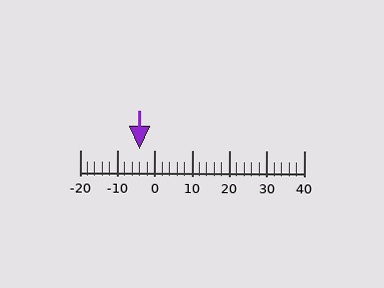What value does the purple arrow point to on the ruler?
The purple arrow points to approximately -4.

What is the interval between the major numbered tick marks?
The major tick marks are spaced 10 units apart.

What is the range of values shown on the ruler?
The ruler shows values from -20 to 40.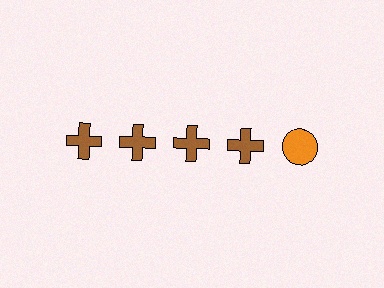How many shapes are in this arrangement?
There are 5 shapes arranged in a grid pattern.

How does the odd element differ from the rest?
It differs in both color (orange instead of brown) and shape (circle instead of cross).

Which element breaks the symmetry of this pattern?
The orange circle in the top row, rightmost column breaks the symmetry. All other shapes are brown crosses.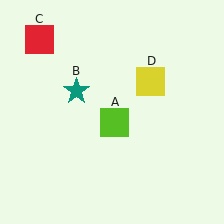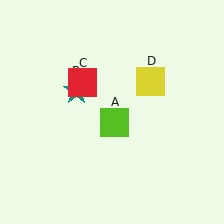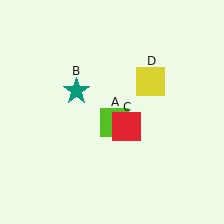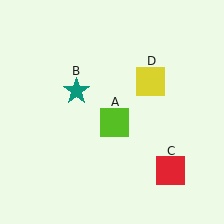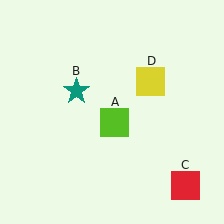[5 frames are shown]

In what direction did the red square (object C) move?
The red square (object C) moved down and to the right.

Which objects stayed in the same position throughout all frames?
Lime square (object A) and teal star (object B) and yellow square (object D) remained stationary.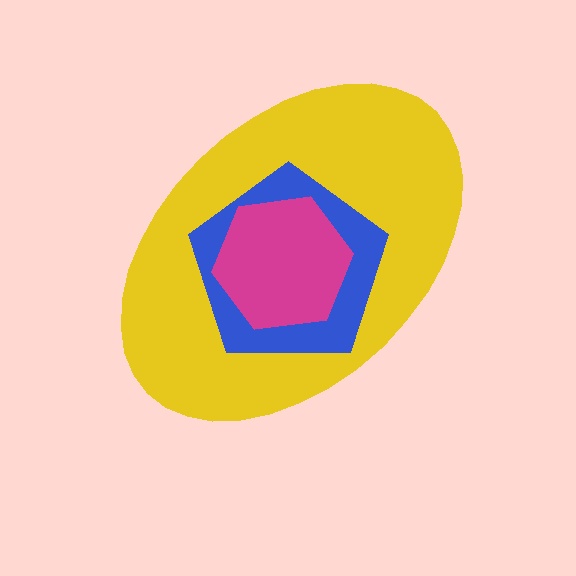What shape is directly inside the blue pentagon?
The magenta hexagon.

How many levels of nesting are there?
3.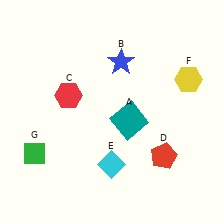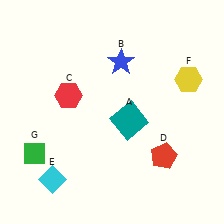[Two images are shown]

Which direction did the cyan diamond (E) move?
The cyan diamond (E) moved left.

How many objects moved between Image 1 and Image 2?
1 object moved between the two images.